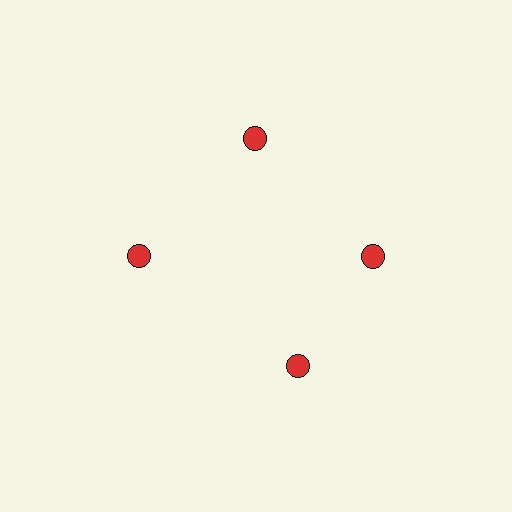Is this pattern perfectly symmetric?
No. The 4 red circles are arranged in a ring, but one element near the 6 o'clock position is rotated out of alignment along the ring, breaking the 4-fold rotational symmetry.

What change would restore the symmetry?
The symmetry would be restored by rotating it back into even spacing with its neighbors so that all 4 circles sit at equal angles and equal distance from the center.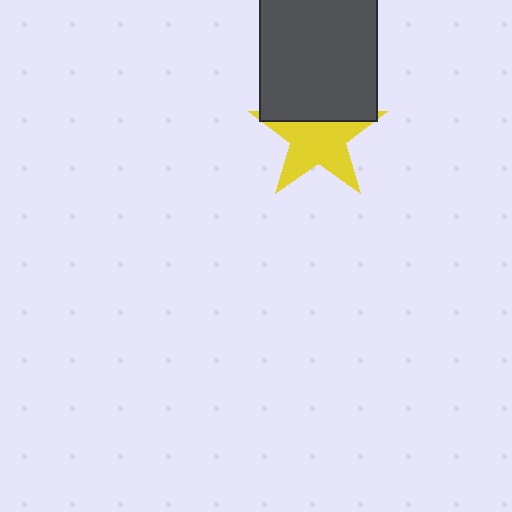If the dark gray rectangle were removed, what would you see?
You would see the complete yellow star.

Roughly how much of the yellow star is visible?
Most of it is visible (roughly 67%).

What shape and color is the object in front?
The object in front is a dark gray rectangle.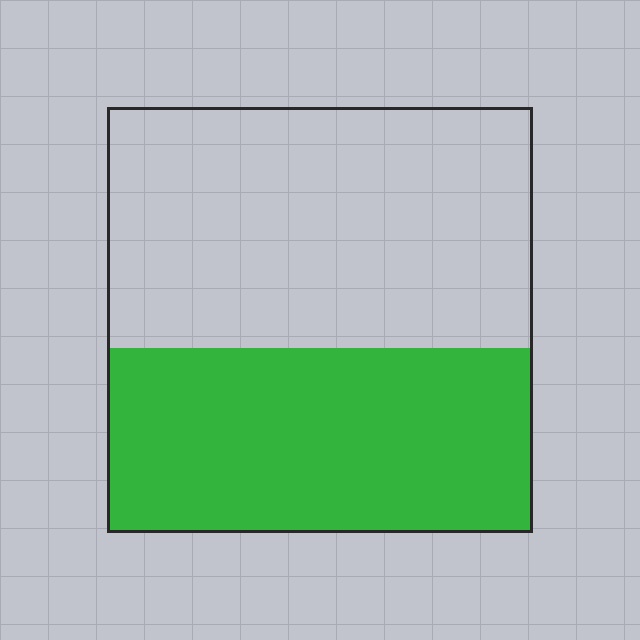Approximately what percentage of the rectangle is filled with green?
Approximately 45%.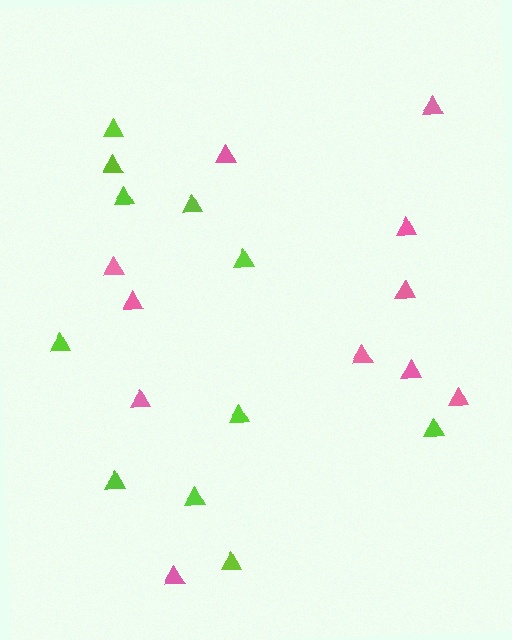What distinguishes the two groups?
There are 2 groups: one group of pink triangles (11) and one group of lime triangles (11).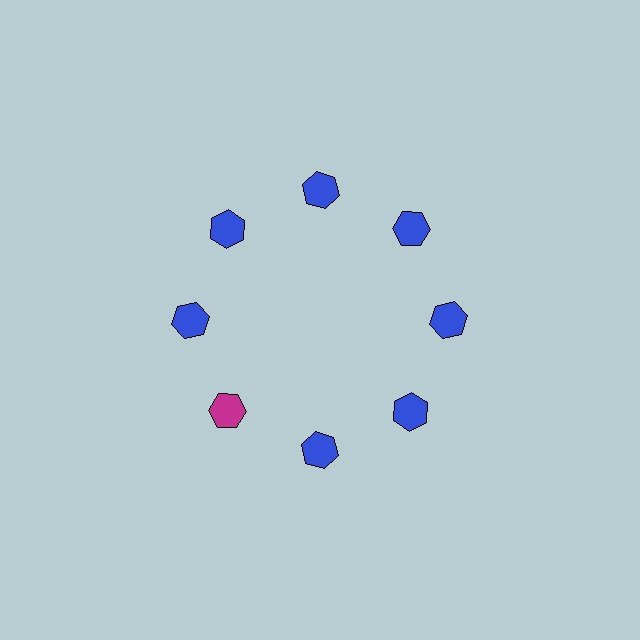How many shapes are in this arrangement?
There are 8 shapes arranged in a ring pattern.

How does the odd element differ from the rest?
It has a different color: magenta instead of blue.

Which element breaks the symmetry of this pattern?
The magenta hexagon at roughly the 8 o'clock position breaks the symmetry. All other shapes are blue hexagons.